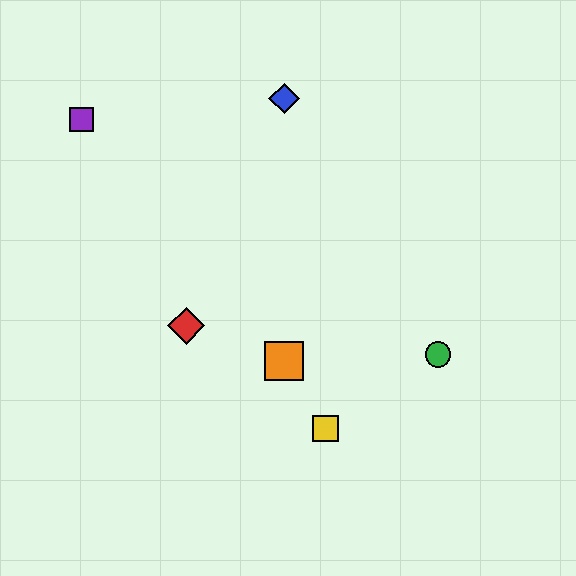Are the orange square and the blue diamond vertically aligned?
Yes, both are at x≈284.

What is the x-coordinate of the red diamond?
The red diamond is at x≈186.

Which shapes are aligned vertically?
The blue diamond, the orange square are aligned vertically.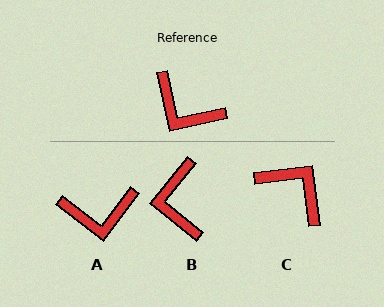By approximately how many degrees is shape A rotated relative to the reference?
Approximately 40 degrees counter-clockwise.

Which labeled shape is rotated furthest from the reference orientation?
C, about 174 degrees away.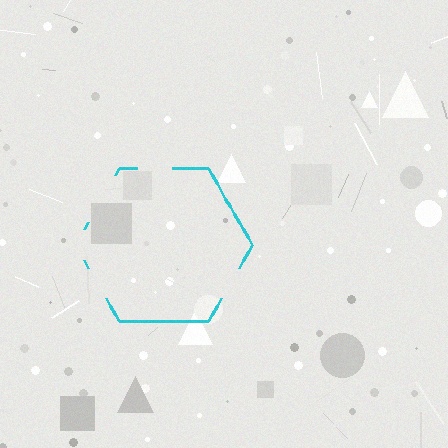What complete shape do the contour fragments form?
The contour fragments form a hexagon.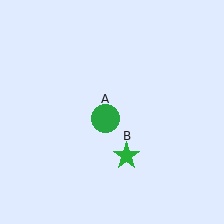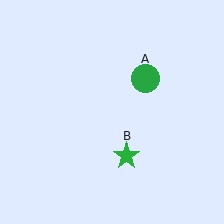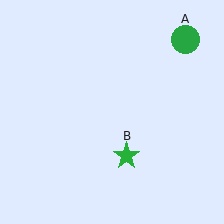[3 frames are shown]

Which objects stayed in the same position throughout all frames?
Green star (object B) remained stationary.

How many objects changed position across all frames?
1 object changed position: green circle (object A).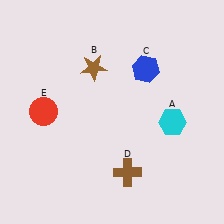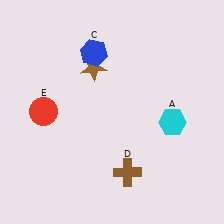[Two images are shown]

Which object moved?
The blue hexagon (C) moved left.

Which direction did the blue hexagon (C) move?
The blue hexagon (C) moved left.